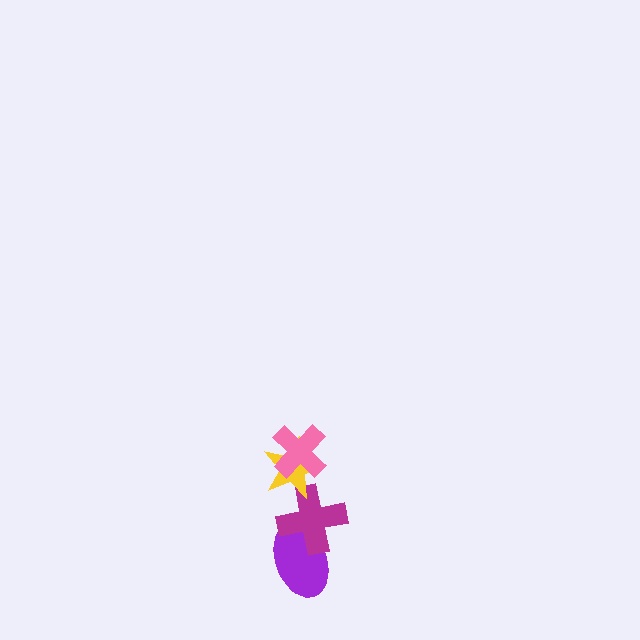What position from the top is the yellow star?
The yellow star is 2nd from the top.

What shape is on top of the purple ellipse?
The magenta cross is on top of the purple ellipse.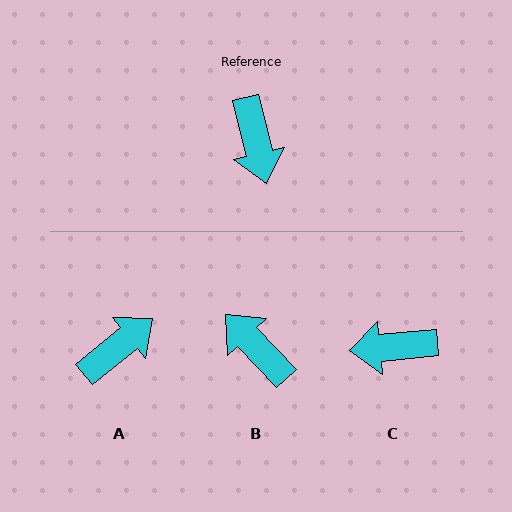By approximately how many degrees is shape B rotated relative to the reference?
Approximately 150 degrees clockwise.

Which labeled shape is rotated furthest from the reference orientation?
B, about 150 degrees away.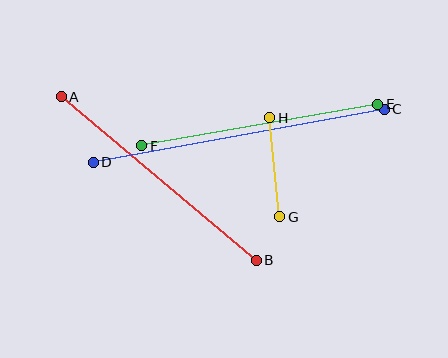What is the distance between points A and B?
The distance is approximately 255 pixels.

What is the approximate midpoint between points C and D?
The midpoint is at approximately (239, 136) pixels.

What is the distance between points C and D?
The distance is approximately 296 pixels.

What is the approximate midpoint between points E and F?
The midpoint is at approximately (260, 125) pixels.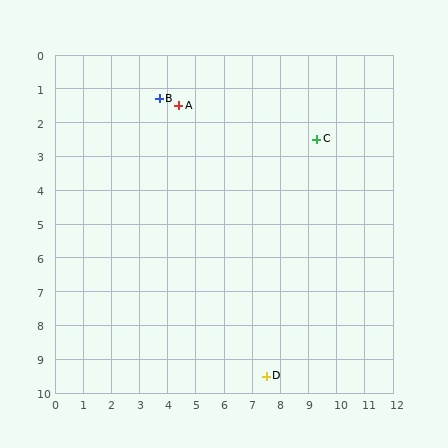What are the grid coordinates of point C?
Point C is at approximately (9.3, 2.5).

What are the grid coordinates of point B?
Point B is at approximately (3.7, 1.3).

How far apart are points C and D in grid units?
Points C and D are about 7.2 grid units apart.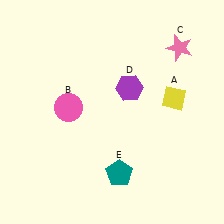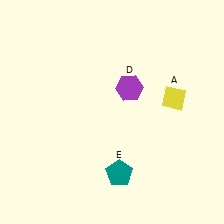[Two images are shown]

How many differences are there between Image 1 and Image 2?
There are 2 differences between the two images.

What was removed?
The pink star (C), the pink circle (B) were removed in Image 2.